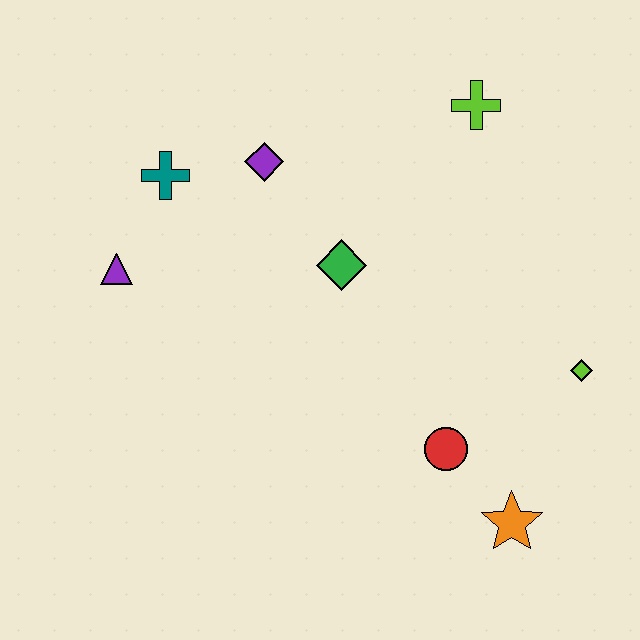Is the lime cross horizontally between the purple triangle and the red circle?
No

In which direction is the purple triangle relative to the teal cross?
The purple triangle is below the teal cross.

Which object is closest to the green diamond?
The purple diamond is closest to the green diamond.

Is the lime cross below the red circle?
No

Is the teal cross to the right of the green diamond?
No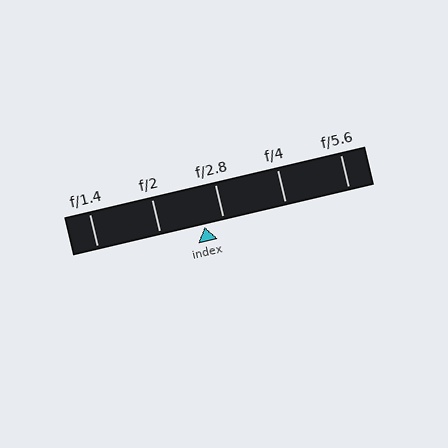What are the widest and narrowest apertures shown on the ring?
The widest aperture shown is f/1.4 and the narrowest is f/5.6.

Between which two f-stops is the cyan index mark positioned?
The index mark is between f/2 and f/2.8.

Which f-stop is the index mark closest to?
The index mark is closest to f/2.8.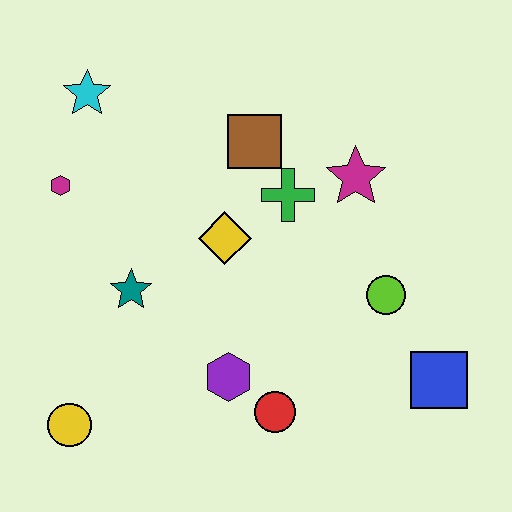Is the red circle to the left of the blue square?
Yes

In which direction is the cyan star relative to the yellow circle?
The cyan star is above the yellow circle.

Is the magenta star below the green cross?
No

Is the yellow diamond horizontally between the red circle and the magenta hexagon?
Yes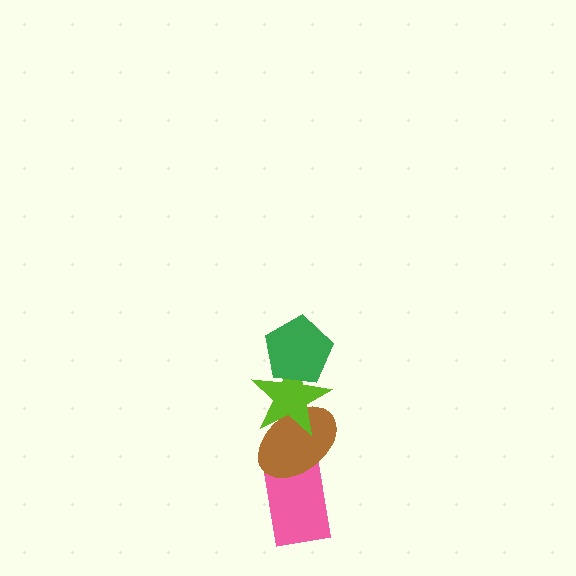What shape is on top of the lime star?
The green pentagon is on top of the lime star.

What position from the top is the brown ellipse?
The brown ellipse is 3rd from the top.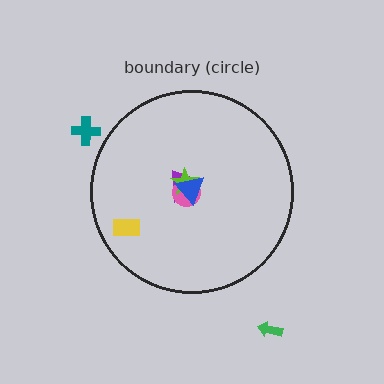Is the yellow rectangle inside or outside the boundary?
Inside.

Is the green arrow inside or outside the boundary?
Outside.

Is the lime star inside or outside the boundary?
Inside.